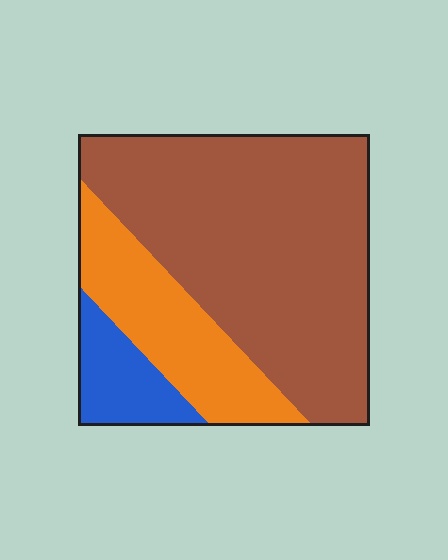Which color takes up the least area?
Blue, at roughly 10%.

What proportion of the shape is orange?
Orange takes up about one quarter (1/4) of the shape.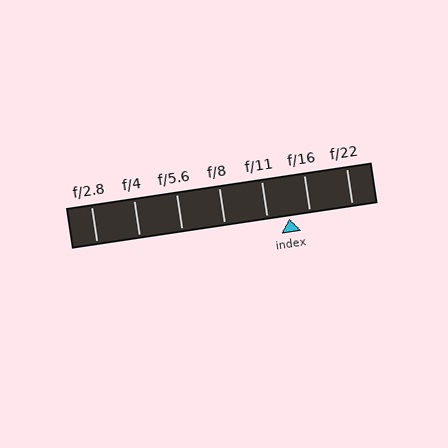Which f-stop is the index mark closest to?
The index mark is closest to f/16.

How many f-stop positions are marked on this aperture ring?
There are 7 f-stop positions marked.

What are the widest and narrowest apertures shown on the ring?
The widest aperture shown is f/2.8 and the narrowest is f/22.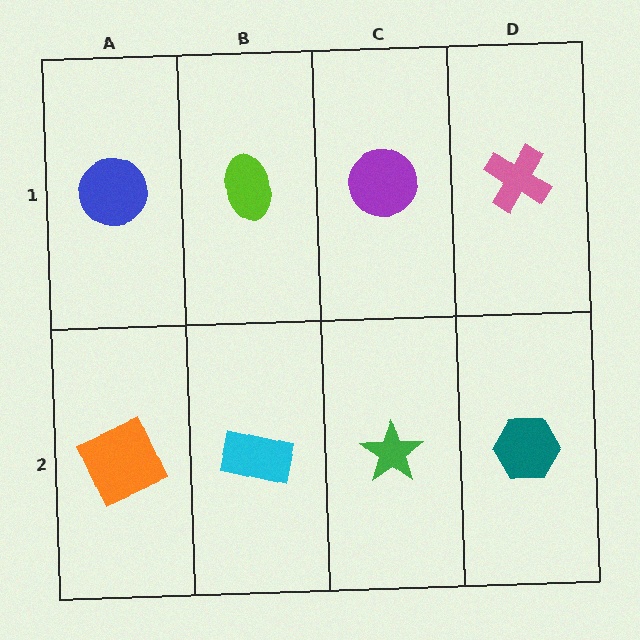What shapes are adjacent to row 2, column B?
A lime ellipse (row 1, column B), an orange square (row 2, column A), a green star (row 2, column C).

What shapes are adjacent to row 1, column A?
An orange square (row 2, column A), a lime ellipse (row 1, column B).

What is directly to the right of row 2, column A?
A cyan rectangle.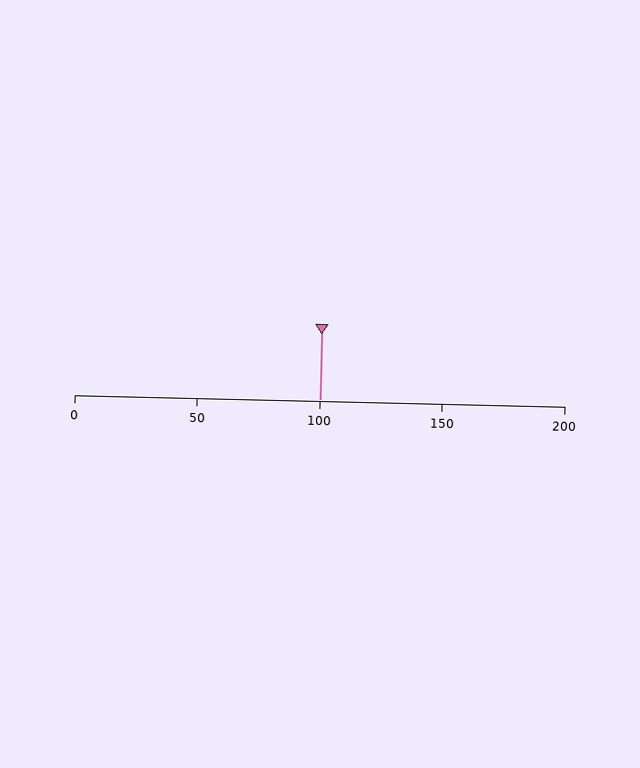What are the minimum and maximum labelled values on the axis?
The axis runs from 0 to 200.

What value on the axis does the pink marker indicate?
The marker indicates approximately 100.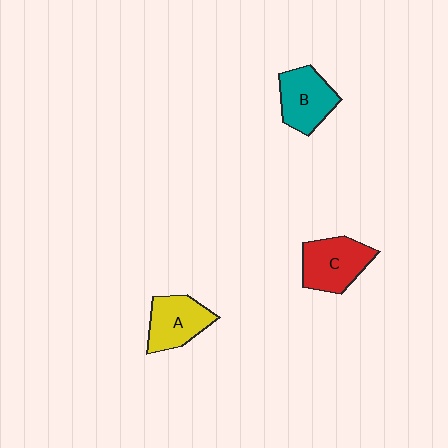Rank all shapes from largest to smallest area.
From largest to smallest: C (red), B (teal), A (yellow).